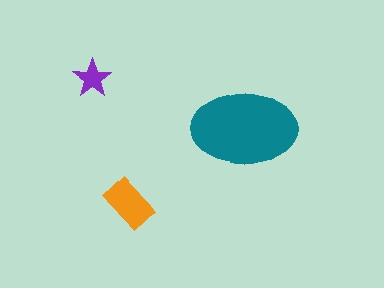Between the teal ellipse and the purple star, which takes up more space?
The teal ellipse.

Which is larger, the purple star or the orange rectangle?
The orange rectangle.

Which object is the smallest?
The purple star.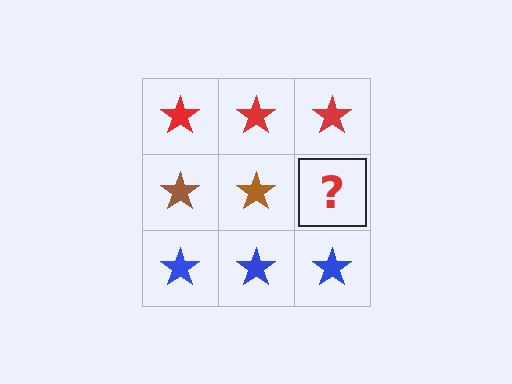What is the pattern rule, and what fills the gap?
The rule is that each row has a consistent color. The gap should be filled with a brown star.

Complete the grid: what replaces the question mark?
The question mark should be replaced with a brown star.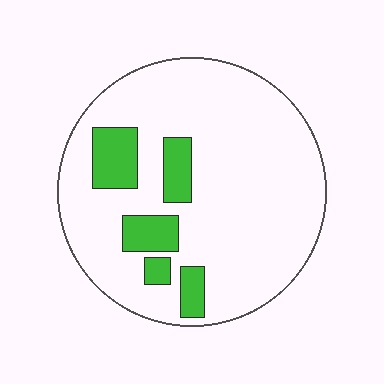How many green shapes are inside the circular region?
5.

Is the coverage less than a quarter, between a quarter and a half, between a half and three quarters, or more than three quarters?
Less than a quarter.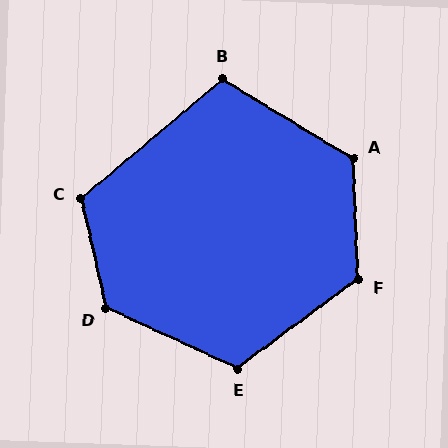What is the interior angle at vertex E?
Approximately 119 degrees (obtuse).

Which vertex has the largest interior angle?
D, at approximately 127 degrees.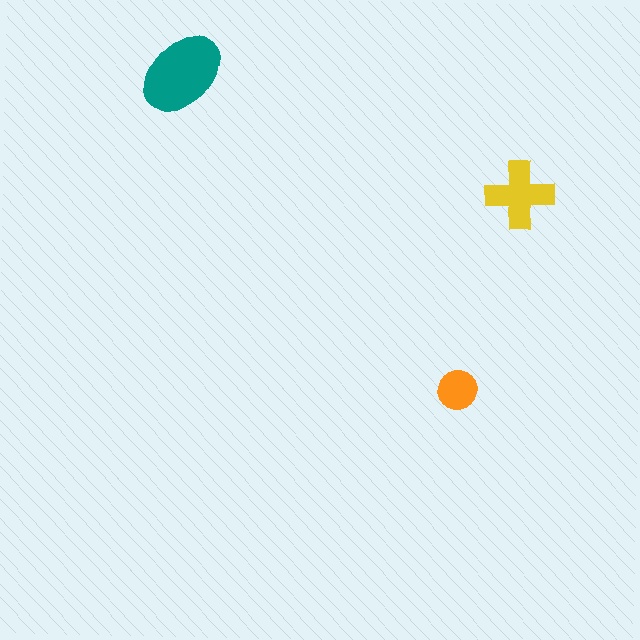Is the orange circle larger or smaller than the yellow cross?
Smaller.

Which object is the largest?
The teal ellipse.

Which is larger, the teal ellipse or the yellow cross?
The teal ellipse.